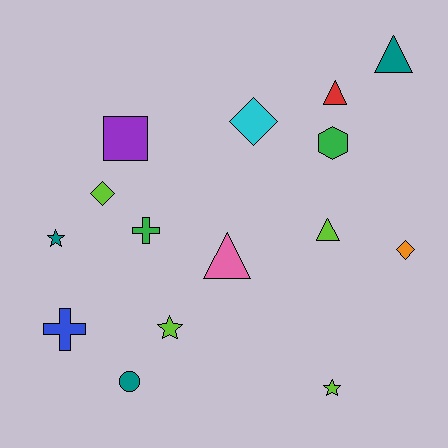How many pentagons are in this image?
There are no pentagons.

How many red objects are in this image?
There is 1 red object.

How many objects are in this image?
There are 15 objects.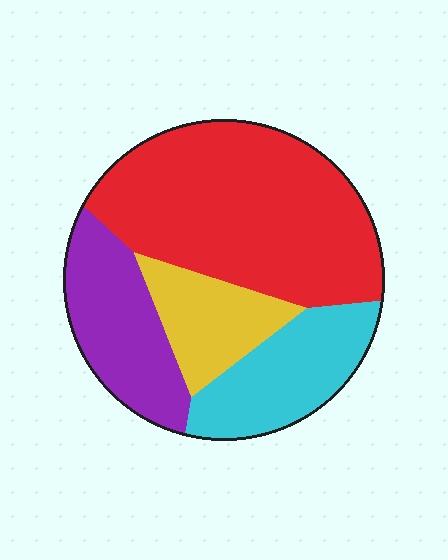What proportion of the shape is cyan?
Cyan takes up between a sixth and a third of the shape.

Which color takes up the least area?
Yellow, at roughly 15%.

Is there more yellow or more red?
Red.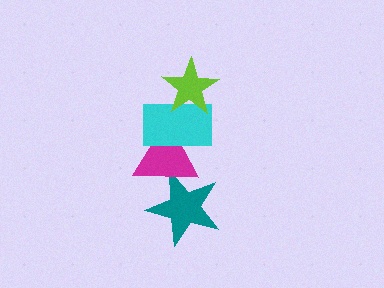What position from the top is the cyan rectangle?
The cyan rectangle is 2nd from the top.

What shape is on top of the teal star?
The magenta triangle is on top of the teal star.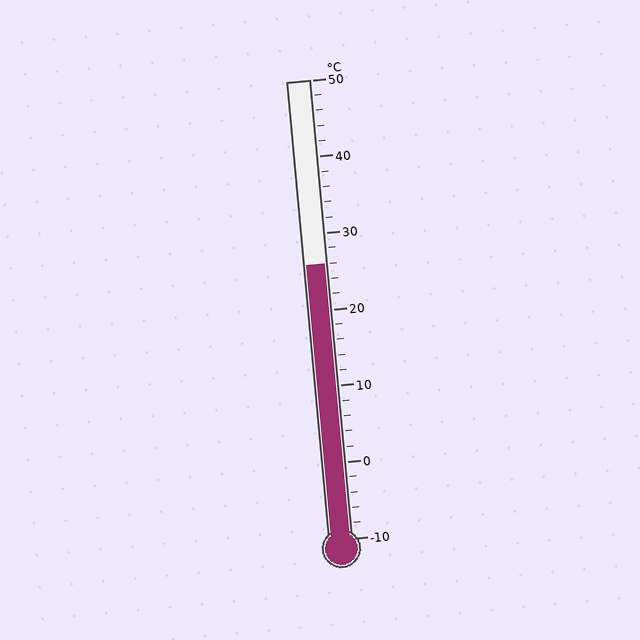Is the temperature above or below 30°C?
The temperature is below 30°C.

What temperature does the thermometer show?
The thermometer shows approximately 26°C.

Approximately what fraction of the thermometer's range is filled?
The thermometer is filled to approximately 60% of its range.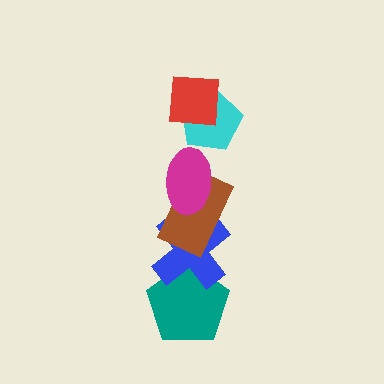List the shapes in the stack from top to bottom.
From top to bottom: the red square, the cyan pentagon, the magenta ellipse, the brown rectangle, the blue cross, the teal pentagon.